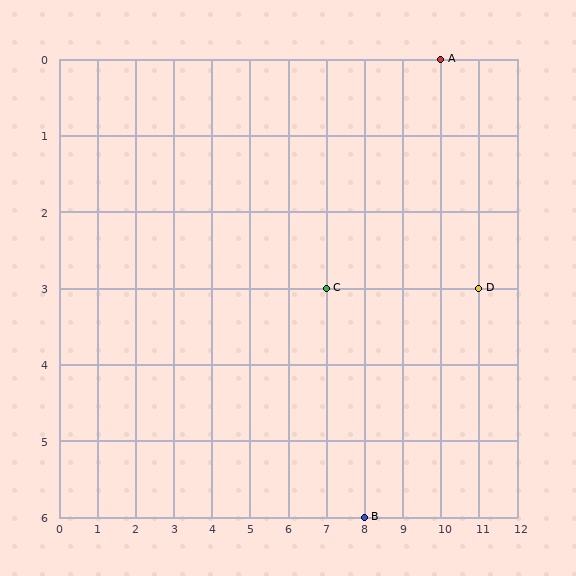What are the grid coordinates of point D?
Point D is at grid coordinates (11, 3).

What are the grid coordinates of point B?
Point B is at grid coordinates (8, 6).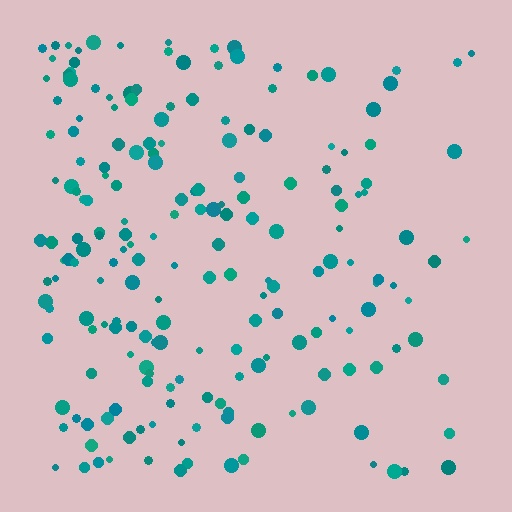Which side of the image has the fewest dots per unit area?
The right.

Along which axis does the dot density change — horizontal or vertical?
Horizontal.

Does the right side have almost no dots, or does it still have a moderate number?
Still a moderate number, just noticeably fewer than the left.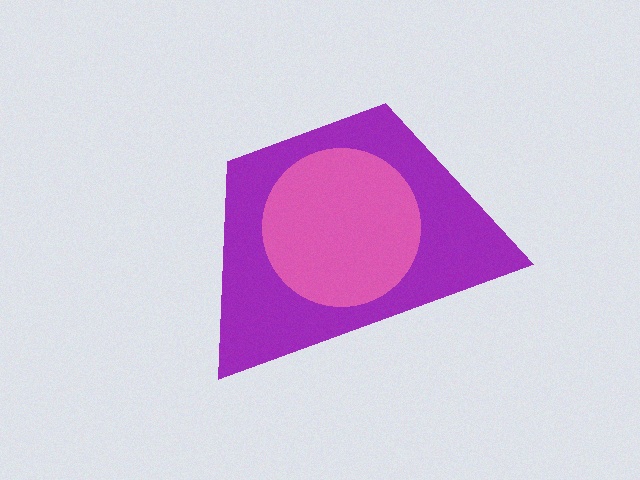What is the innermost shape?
The pink circle.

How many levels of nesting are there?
2.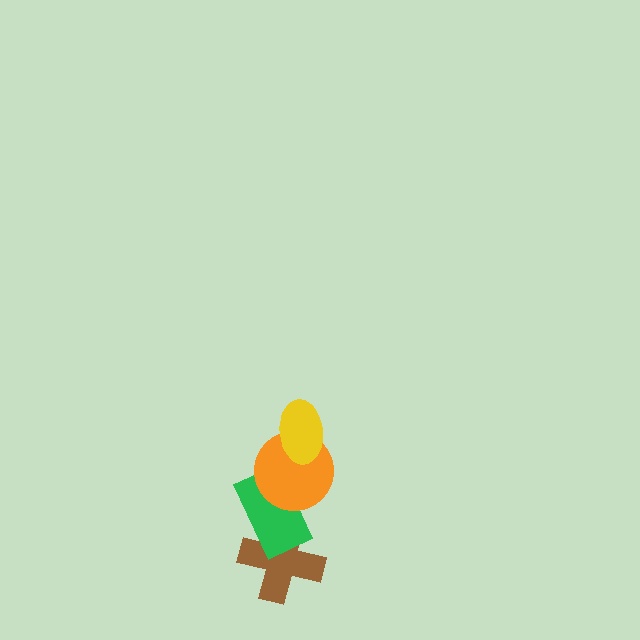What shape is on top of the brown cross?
The green rectangle is on top of the brown cross.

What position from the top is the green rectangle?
The green rectangle is 3rd from the top.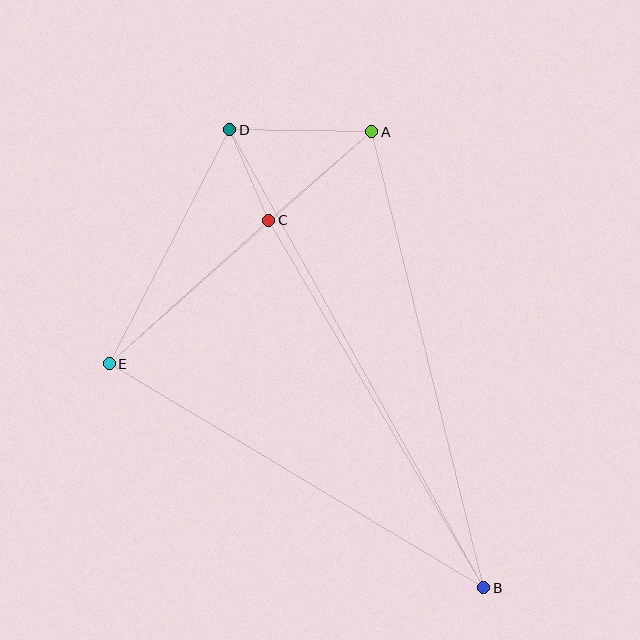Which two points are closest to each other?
Points C and D are closest to each other.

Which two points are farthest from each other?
Points B and D are farthest from each other.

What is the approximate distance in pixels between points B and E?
The distance between B and E is approximately 436 pixels.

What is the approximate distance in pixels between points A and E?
The distance between A and E is approximately 350 pixels.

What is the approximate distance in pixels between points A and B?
The distance between A and B is approximately 469 pixels.